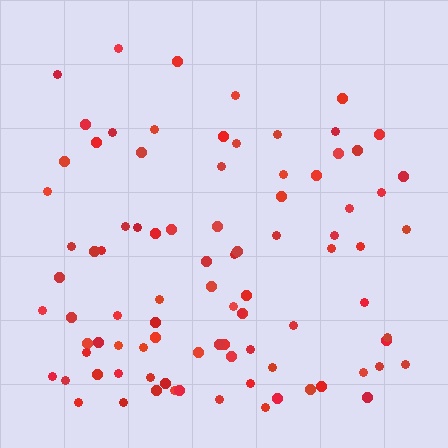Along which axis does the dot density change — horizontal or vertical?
Vertical.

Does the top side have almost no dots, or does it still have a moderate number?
Still a moderate number, just noticeably fewer than the bottom.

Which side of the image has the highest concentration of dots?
The bottom.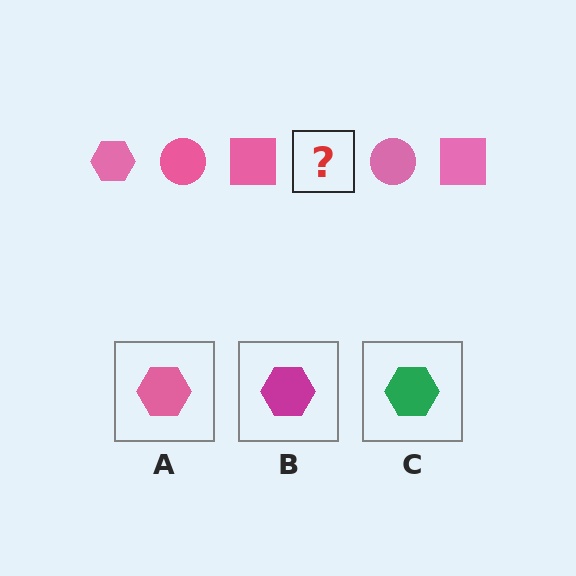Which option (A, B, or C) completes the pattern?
A.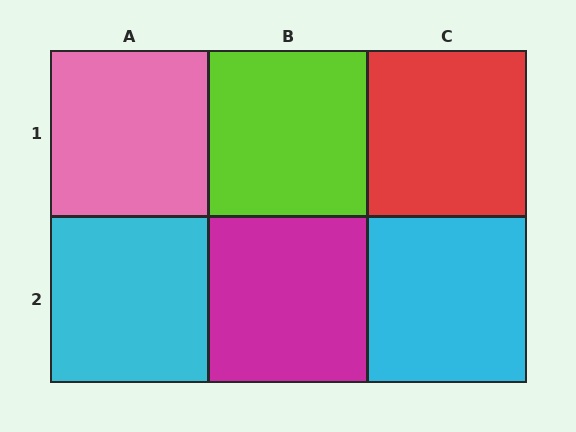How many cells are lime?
1 cell is lime.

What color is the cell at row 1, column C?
Red.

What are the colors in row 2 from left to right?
Cyan, magenta, cyan.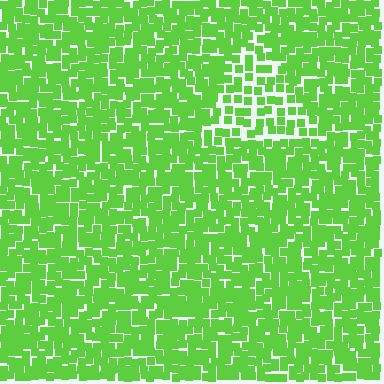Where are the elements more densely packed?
The elements are more densely packed outside the triangle boundary.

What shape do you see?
I see a triangle.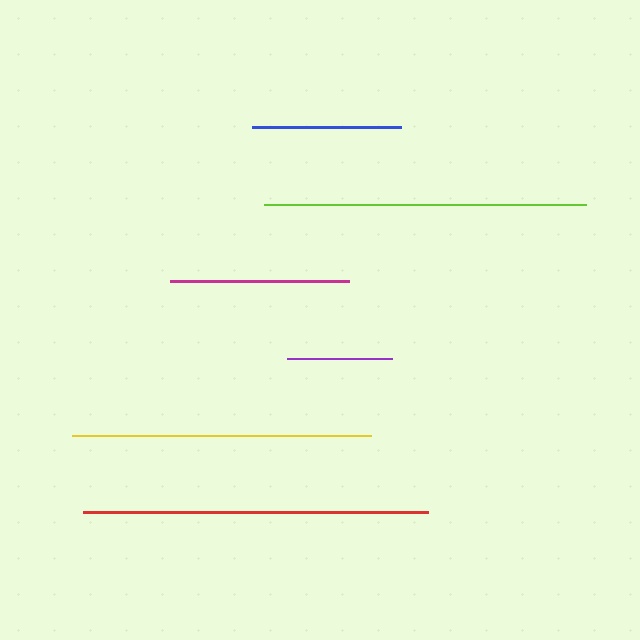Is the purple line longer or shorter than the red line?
The red line is longer than the purple line.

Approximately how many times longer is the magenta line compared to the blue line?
The magenta line is approximately 1.2 times the length of the blue line.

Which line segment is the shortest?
The purple line is the shortest at approximately 105 pixels.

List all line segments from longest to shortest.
From longest to shortest: red, lime, yellow, magenta, blue, purple.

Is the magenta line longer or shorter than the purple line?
The magenta line is longer than the purple line.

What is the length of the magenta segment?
The magenta segment is approximately 179 pixels long.